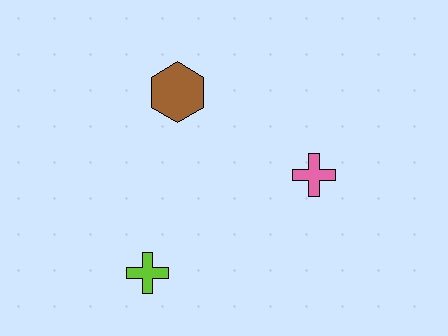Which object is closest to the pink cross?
The brown hexagon is closest to the pink cross.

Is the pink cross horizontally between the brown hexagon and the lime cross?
No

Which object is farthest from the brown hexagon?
The lime cross is farthest from the brown hexagon.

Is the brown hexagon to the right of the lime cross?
Yes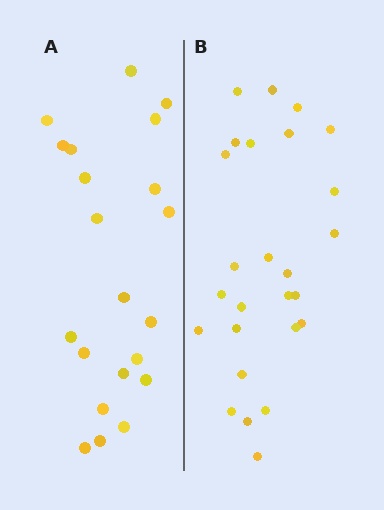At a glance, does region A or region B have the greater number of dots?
Region B (the right region) has more dots.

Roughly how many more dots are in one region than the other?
Region B has about 5 more dots than region A.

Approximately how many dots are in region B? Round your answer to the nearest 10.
About 30 dots. (The exact count is 26, which rounds to 30.)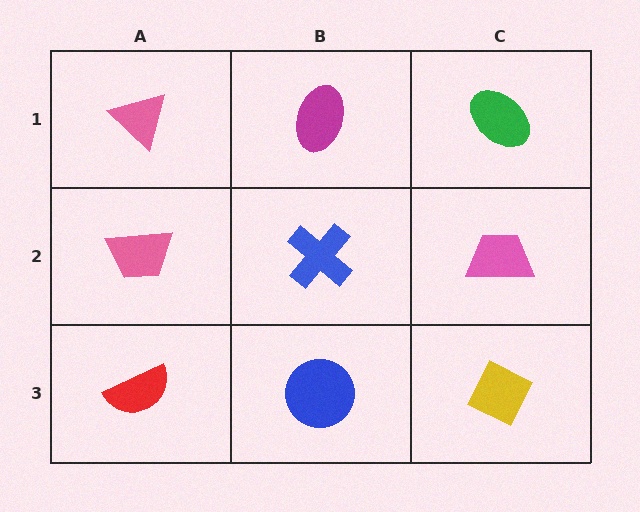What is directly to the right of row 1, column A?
A magenta ellipse.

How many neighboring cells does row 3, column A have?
2.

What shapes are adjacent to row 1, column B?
A blue cross (row 2, column B), a pink triangle (row 1, column A), a green ellipse (row 1, column C).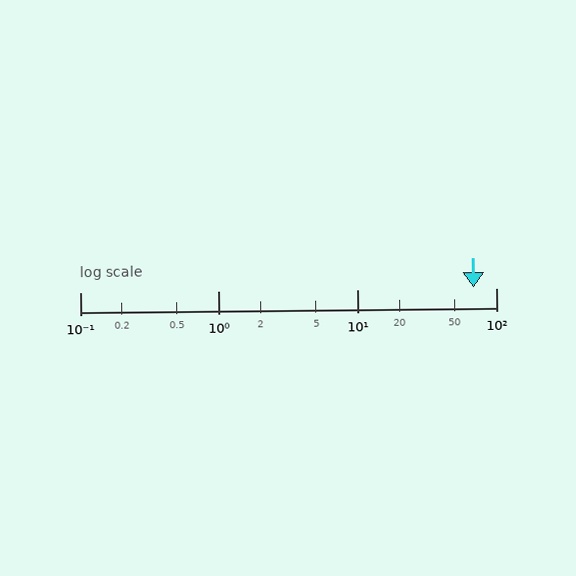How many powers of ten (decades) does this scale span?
The scale spans 3 decades, from 0.1 to 100.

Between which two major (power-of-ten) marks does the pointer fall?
The pointer is between 10 and 100.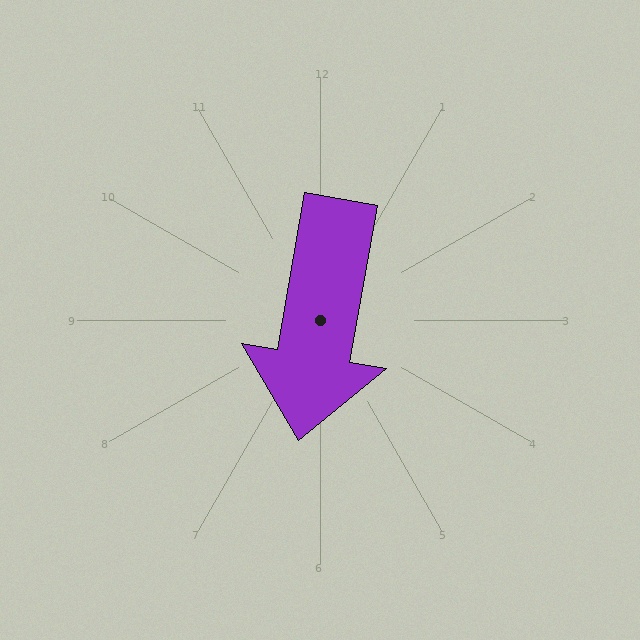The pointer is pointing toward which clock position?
Roughly 6 o'clock.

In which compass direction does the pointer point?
South.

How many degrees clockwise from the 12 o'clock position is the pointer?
Approximately 190 degrees.